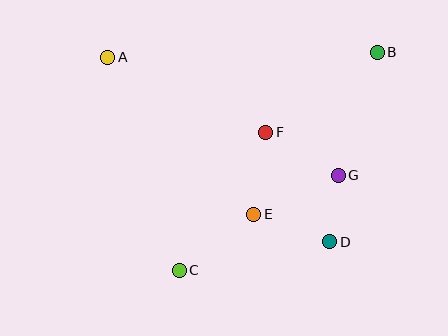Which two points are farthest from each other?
Points B and C are farthest from each other.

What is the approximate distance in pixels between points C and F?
The distance between C and F is approximately 163 pixels.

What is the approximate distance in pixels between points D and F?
The distance between D and F is approximately 127 pixels.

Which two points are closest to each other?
Points D and G are closest to each other.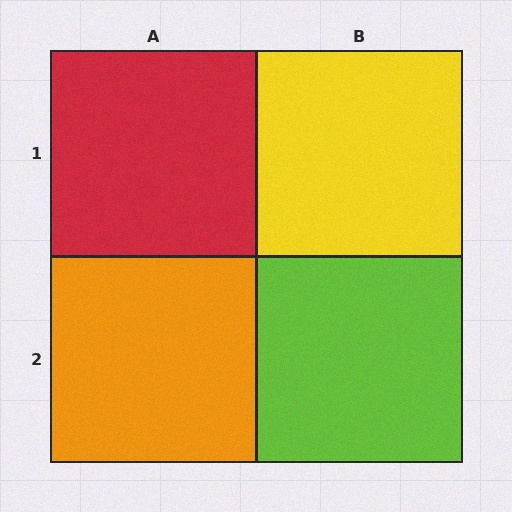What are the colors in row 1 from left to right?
Red, yellow.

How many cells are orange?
1 cell is orange.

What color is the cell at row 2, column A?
Orange.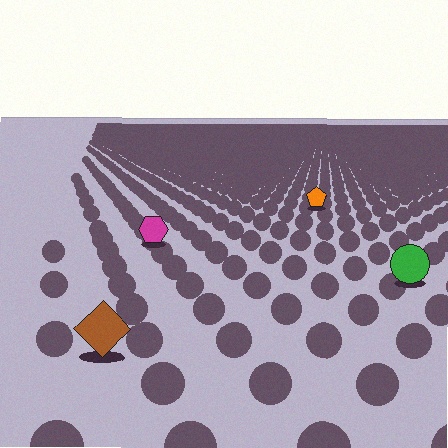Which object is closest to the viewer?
The brown diamond is closest. The texture marks near it are larger and more spread out.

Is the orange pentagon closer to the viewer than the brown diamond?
No. The brown diamond is closer — you can tell from the texture gradient: the ground texture is coarser near it.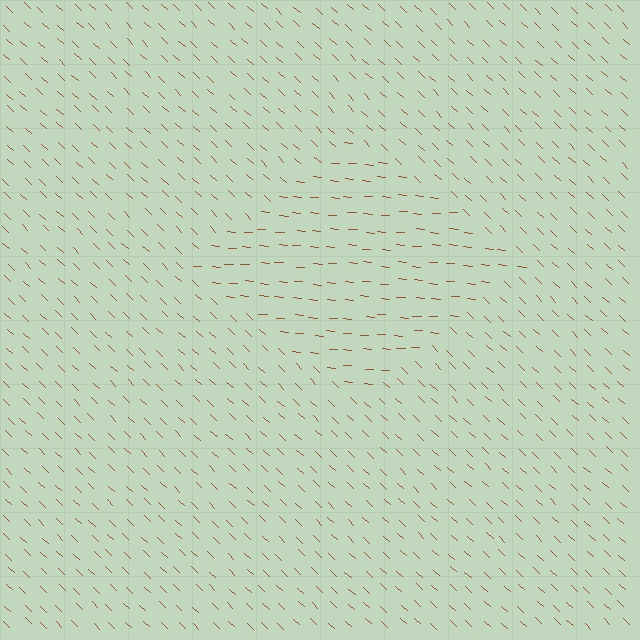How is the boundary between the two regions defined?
The boundary is defined purely by a change in line orientation (approximately 39 degrees difference). All lines are the same color and thickness.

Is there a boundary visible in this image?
Yes, there is a texture boundary formed by a change in line orientation.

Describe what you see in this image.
The image is filled with small brown line segments. A diamond region in the image has lines oriented differently from the surrounding lines, creating a visible texture boundary.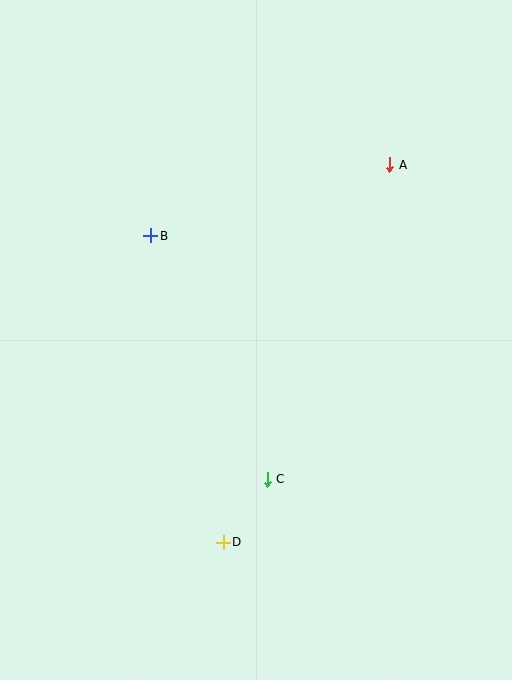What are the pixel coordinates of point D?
Point D is at (223, 542).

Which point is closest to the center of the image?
Point C at (267, 479) is closest to the center.